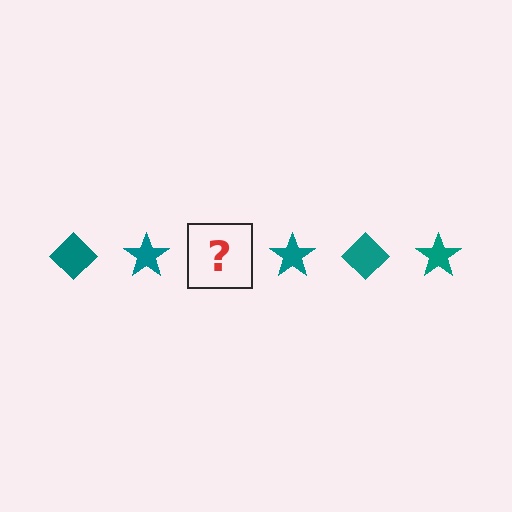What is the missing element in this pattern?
The missing element is a teal diamond.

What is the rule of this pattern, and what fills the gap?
The rule is that the pattern cycles through diamond, star shapes in teal. The gap should be filled with a teal diamond.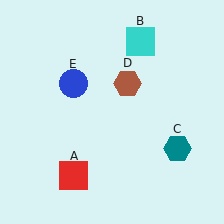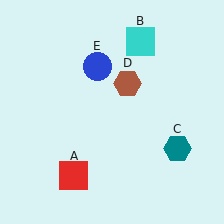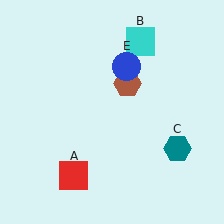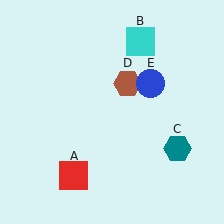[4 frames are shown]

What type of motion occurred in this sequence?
The blue circle (object E) rotated clockwise around the center of the scene.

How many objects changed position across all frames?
1 object changed position: blue circle (object E).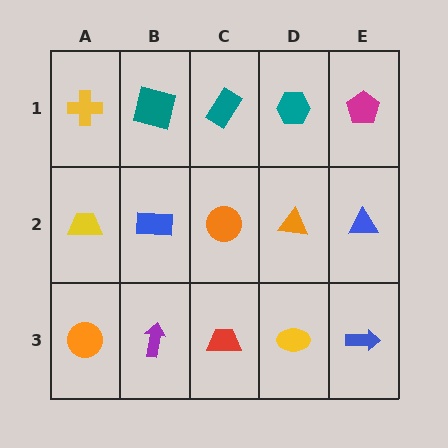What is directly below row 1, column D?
An orange triangle.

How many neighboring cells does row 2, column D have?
4.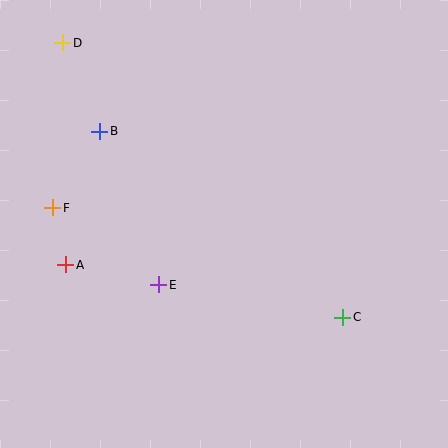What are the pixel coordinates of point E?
Point E is at (158, 285).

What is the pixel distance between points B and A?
The distance between B and A is 138 pixels.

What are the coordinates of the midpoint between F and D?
The midpoint between F and D is at (58, 125).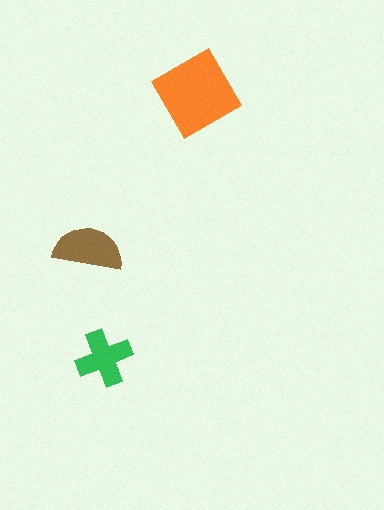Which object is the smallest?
The green cross.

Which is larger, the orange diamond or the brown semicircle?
The orange diamond.